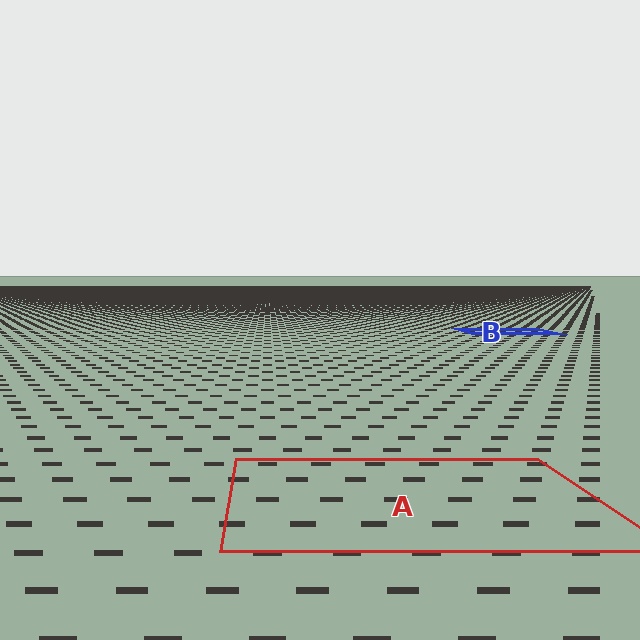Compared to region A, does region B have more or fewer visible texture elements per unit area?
Region B has more texture elements per unit area — they are packed more densely because it is farther away.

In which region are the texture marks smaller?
The texture marks are smaller in region B, because it is farther away.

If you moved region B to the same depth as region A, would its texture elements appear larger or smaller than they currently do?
They would appear larger. At a closer depth, the same texture elements are projected at a bigger on-screen size.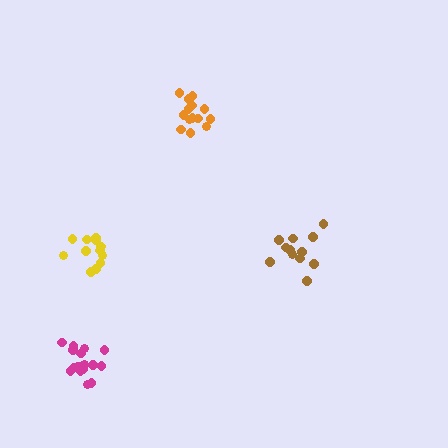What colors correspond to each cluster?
The clusters are colored: orange, yellow, brown, magenta.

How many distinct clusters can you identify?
There are 4 distinct clusters.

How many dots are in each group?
Group 1: 14 dots, Group 2: 12 dots, Group 3: 12 dots, Group 4: 17 dots (55 total).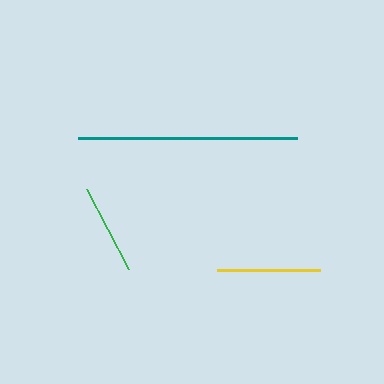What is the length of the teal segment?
The teal segment is approximately 219 pixels long.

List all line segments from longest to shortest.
From longest to shortest: teal, yellow, green.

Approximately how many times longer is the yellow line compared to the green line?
The yellow line is approximately 1.2 times the length of the green line.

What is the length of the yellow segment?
The yellow segment is approximately 104 pixels long.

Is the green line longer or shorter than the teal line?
The teal line is longer than the green line.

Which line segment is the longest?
The teal line is the longest at approximately 219 pixels.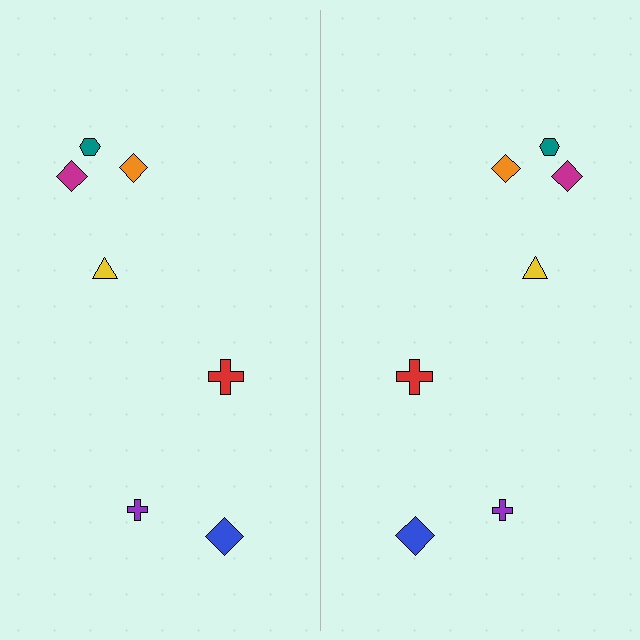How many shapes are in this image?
There are 14 shapes in this image.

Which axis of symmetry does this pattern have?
The pattern has a vertical axis of symmetry running through the center of the image.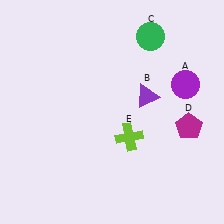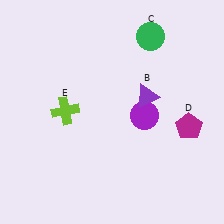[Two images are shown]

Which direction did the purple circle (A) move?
The purple circle (A) moved left.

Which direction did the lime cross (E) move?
The lime cross (E) moved left.